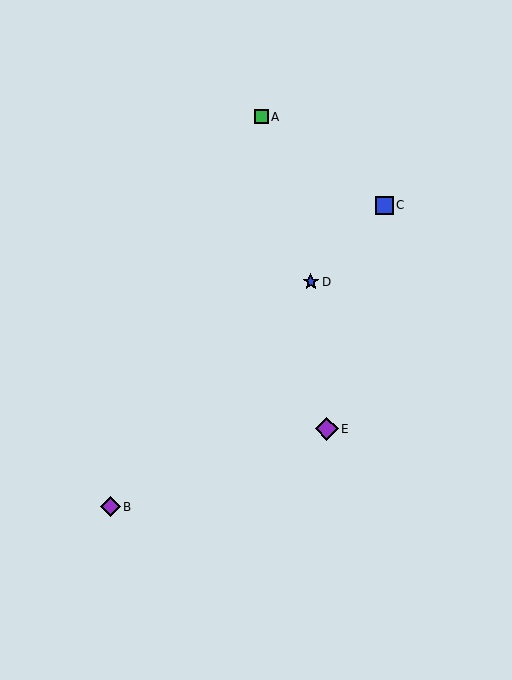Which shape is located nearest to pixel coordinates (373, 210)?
The blue square (labeled C) at (384, 205) is nearest to that location.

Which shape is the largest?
The purple diamond (labeled E) is the largest.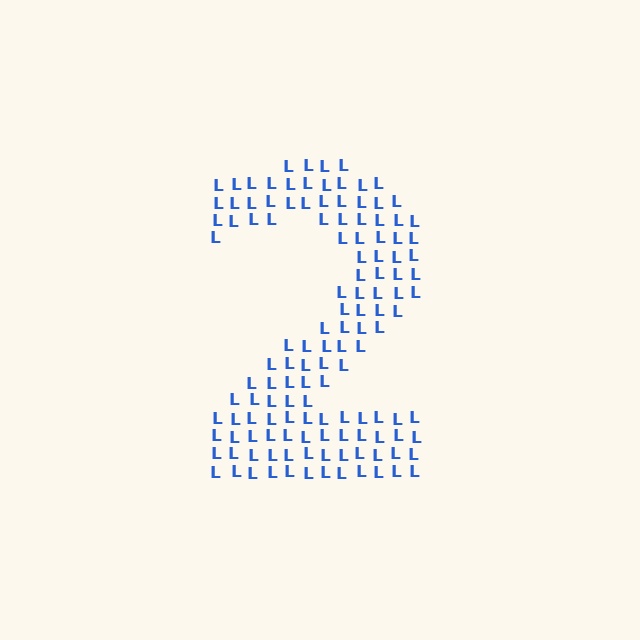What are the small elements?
The small elements are letter L's.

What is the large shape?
The large shape is the digit 2.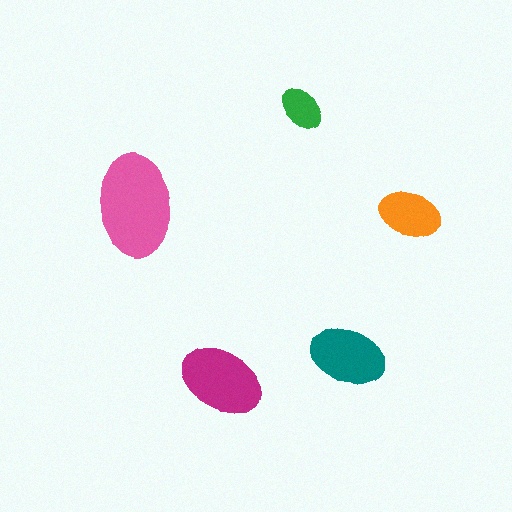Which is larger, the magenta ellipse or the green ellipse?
The magenta one.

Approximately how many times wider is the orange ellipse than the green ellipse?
About 1.5 times wider.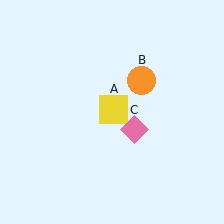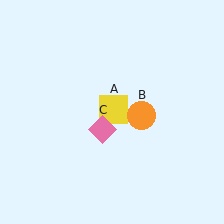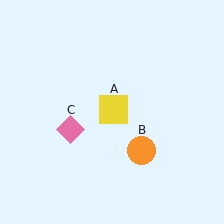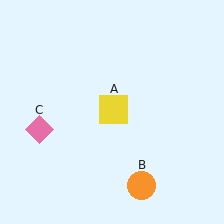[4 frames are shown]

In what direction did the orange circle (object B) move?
The orange circle (object B) moved down.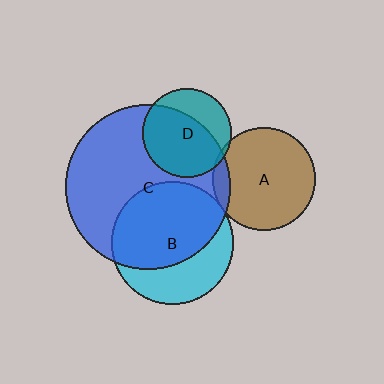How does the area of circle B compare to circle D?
Approximately 1.9 times.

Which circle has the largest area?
Circle C (blue).